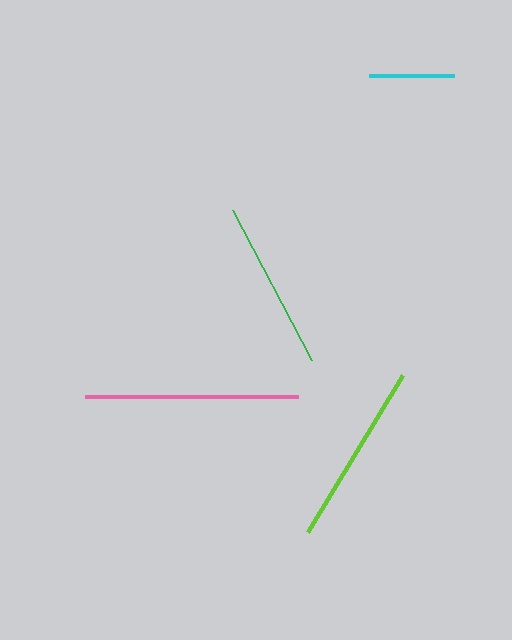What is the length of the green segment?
The green segment is approximately 169 pixels long.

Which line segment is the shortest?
The cyan line is the shortest at approximately 85 pixels.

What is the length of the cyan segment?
The cyan segment is approximately 85 pixels long.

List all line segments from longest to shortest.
From longest to shortest: pink, lime, green, cyan.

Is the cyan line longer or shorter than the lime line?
The lime line is longer than the cyan line.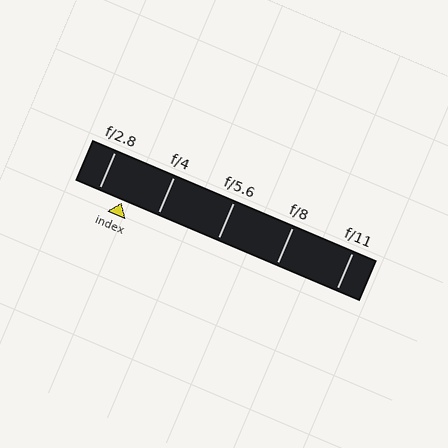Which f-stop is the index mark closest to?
The index mark is closest to f/2.8.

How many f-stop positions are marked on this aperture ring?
There are 5 f-stop positions marked.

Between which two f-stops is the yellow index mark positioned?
The index mark is between f/2.8 and f/4.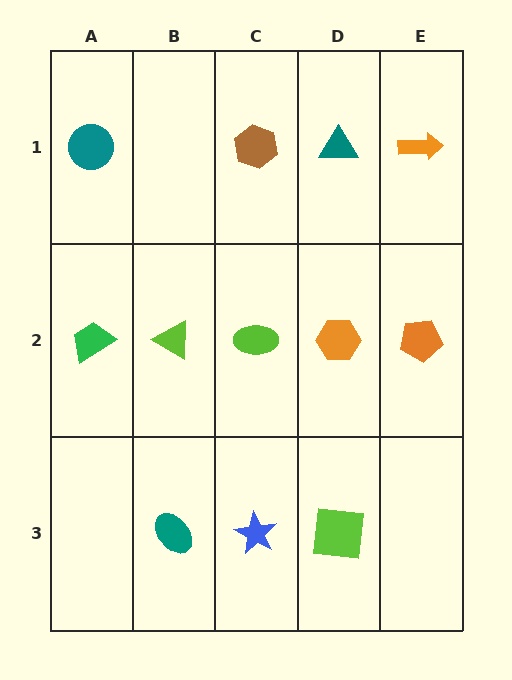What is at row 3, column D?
A lime square.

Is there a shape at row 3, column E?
No, that cell is empty.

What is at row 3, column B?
A teal ellipse.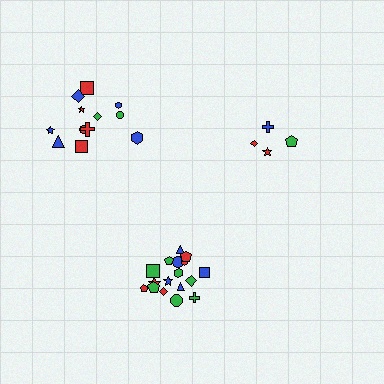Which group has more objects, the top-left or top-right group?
The top-left group.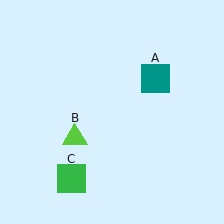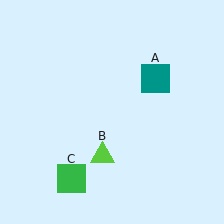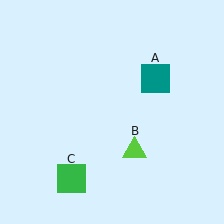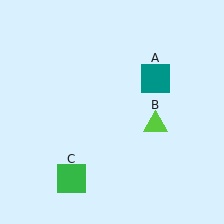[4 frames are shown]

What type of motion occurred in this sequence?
The lime triangle (object B) rotated counterclockwise around the center of the scene.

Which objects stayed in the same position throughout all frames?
Teal square (object A) and green square (object C) remained stationary.